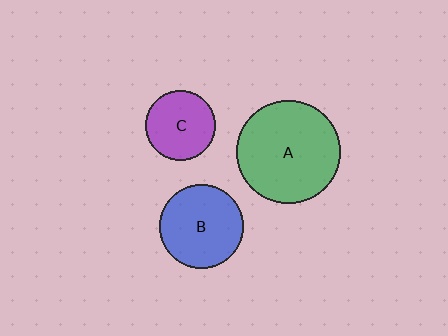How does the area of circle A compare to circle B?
Approximately 1.5 times.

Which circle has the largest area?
Circle A (green).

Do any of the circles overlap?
No, none of the circles overlap.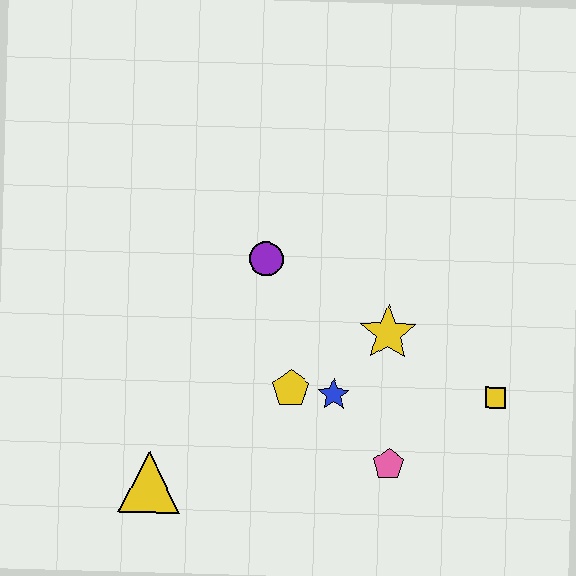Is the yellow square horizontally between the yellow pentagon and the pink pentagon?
No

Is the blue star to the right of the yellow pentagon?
Yes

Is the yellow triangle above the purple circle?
No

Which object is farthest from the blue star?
The yellow triangle is farthest from the blue star.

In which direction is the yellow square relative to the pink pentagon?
The yellow square is to the right of the pink pentagon.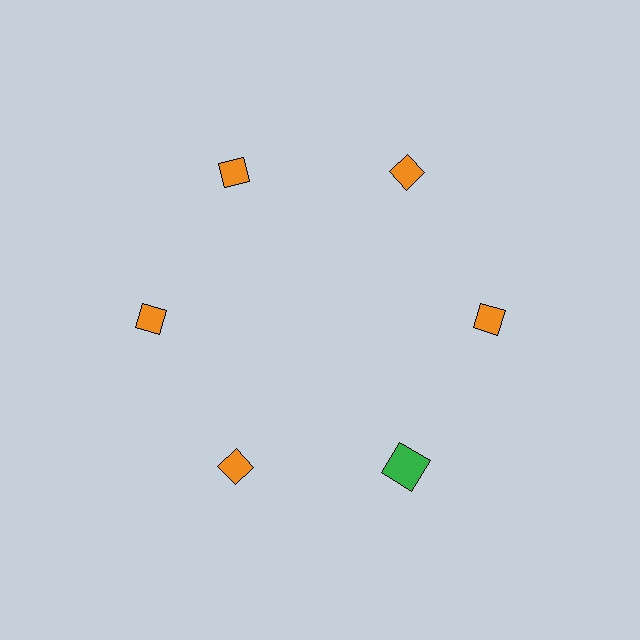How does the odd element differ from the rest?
It differs in both color (green instead of orange) and shape (square instead of diamond).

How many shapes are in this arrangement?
There are 6 shapes arranged in a ring pattern.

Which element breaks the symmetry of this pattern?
The green square at roughly the 5 o'clock position breaks the symmetry. All other shapes are orange diamonds.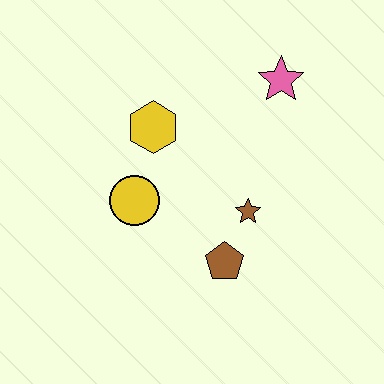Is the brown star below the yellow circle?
Yes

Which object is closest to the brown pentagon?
The brown star is closest to the brown pentagon.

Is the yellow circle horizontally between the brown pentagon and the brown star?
No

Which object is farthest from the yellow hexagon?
The brown pentagon is farthest from the yellow hexagon.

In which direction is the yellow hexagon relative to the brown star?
The yellow hexagon is to the left of the brown star.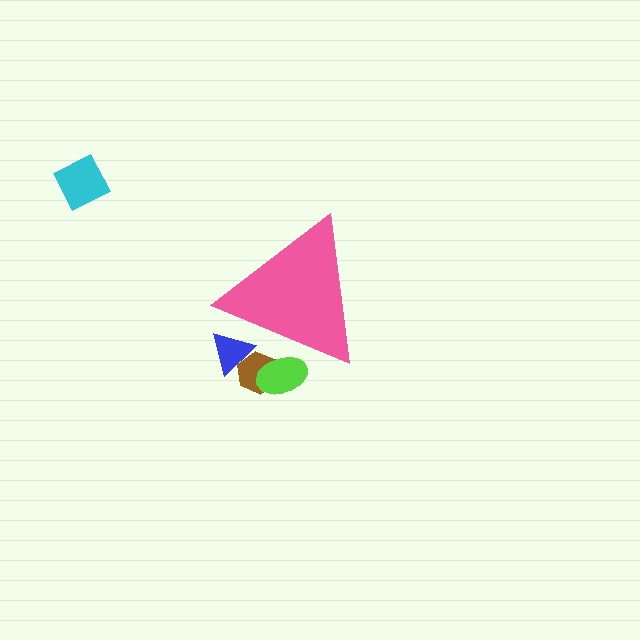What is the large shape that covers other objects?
A pink triangle.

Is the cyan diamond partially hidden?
No, the cyan diamond is fully visible.